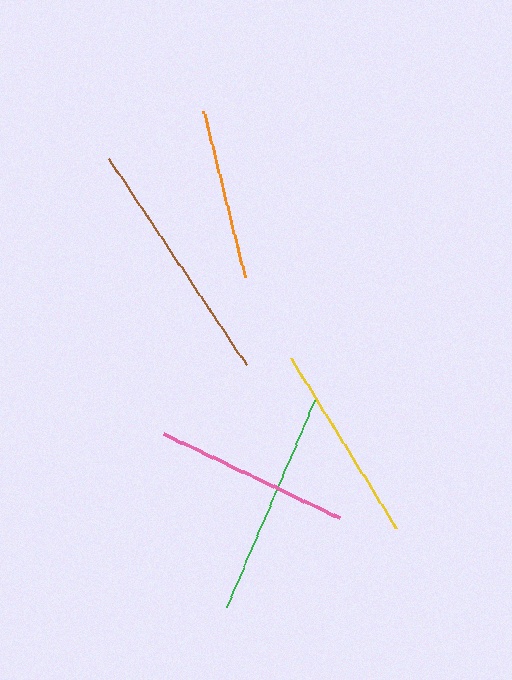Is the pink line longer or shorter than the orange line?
The pink line is longer than the orange line.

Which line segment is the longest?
The brown line is the longest at approximately 249 pixels.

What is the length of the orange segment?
The orange segment is approximately 171 pixels long.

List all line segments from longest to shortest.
From longest to shortest: brown, green, yellow, pink, orange.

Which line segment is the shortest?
The orange line is the shortest at approximately 171 pixels.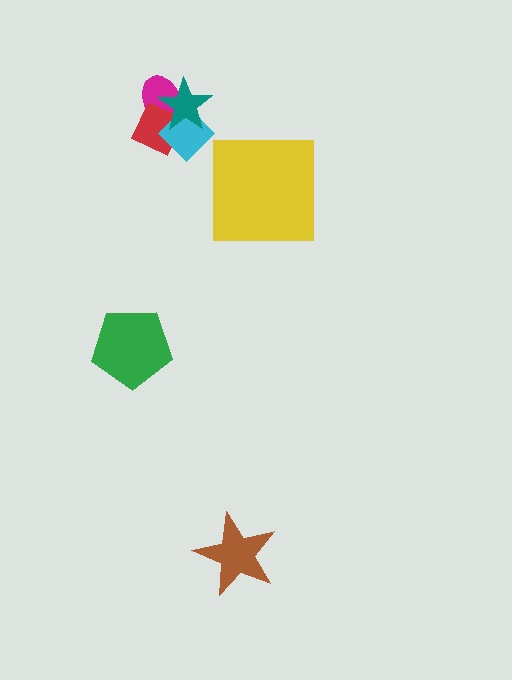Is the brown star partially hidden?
No, no other shape covers it.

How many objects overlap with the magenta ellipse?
3 objects overlap with the magenta ellipse.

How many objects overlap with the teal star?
3 objects overlap with the teal star.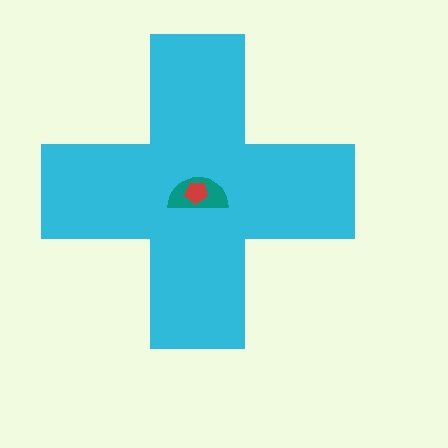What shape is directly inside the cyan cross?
The teal semicircle.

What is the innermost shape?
The red pentagon.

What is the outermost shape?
The cyan cross.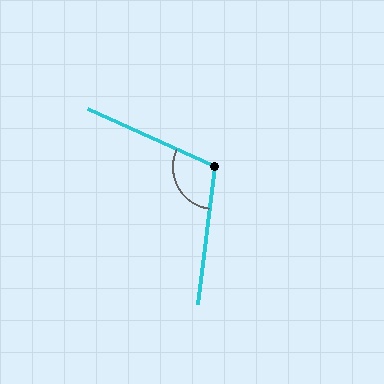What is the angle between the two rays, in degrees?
Approximately 107 degrees.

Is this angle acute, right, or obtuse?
It is obtuse.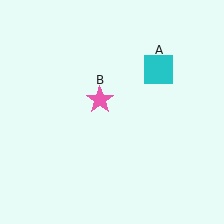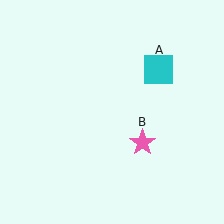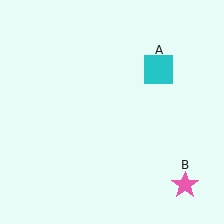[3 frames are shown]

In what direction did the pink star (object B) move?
The pink star (object B) moved down and to the right.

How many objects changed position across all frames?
1 object changed position: pink star (object B).